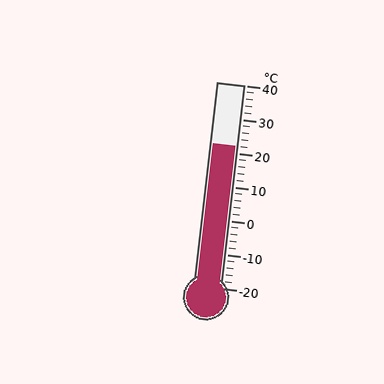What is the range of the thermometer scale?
The thermometer scale ranges from -20°C to 40°C.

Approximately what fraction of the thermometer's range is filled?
The thermometer is filled to approximately 70% of its range.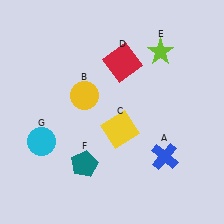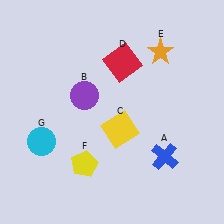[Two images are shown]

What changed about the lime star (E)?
In Image 1, E is lime. In Image 2, it changed to orange.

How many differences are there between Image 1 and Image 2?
There are 3 differences between the two images.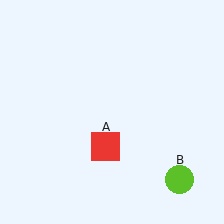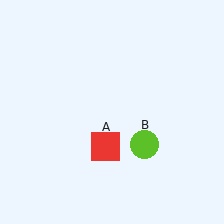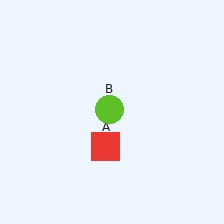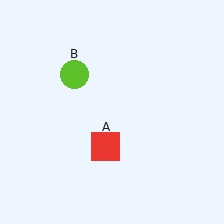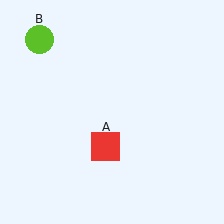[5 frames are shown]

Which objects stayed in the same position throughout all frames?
Red square (object A) remained stationary.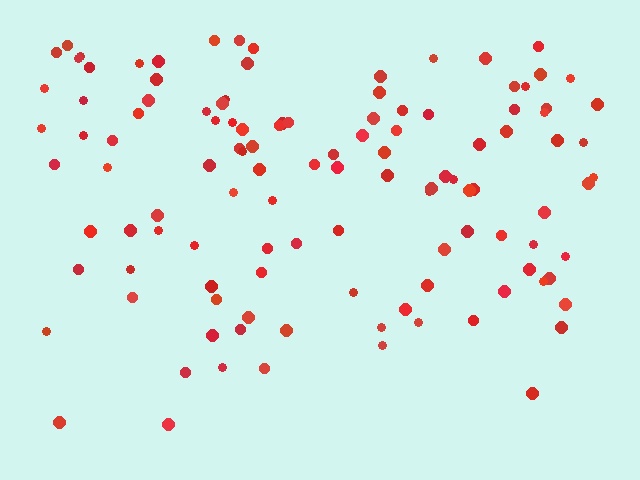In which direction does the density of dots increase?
From bottom to top, with the top side densest.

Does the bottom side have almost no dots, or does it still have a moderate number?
Still a moderate number, just noticeably fewer than the top.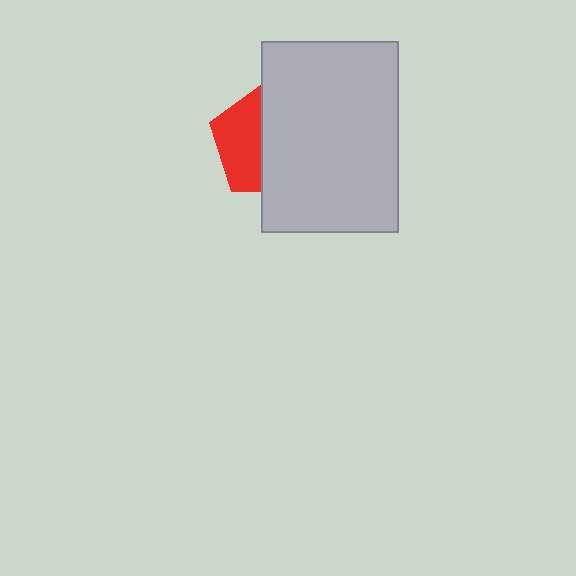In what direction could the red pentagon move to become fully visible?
The red pentagon could move left. That would shift it out from behind the light gray rectangle entirely.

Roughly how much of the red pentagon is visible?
A small part of it is visible (roughly 42%).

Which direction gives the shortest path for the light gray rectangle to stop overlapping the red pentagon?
Moving right gives the shortest separation.